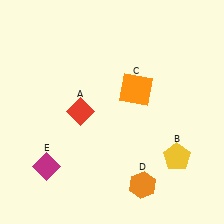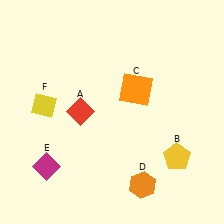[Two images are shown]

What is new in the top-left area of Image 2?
A yellow diamond (F) was added in the top-left area of Image 2.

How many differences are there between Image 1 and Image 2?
There is 1 difference between the two images.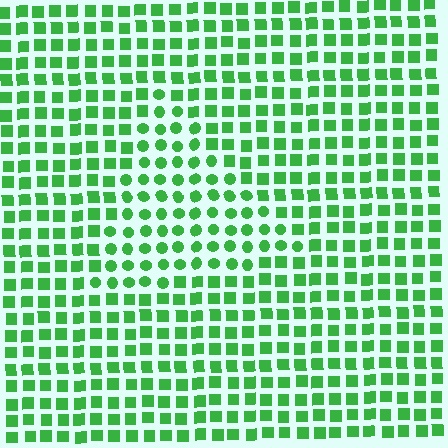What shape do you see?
I see a triangle.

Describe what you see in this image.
The image is filled with small green elements arranged in a uniform grid. A triangle-shaped region contains circles, while the surrounding area contains squares. The boundary is defined purely by the change in element shape.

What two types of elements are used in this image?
The image uses circles inside the triangle region and squares outside it.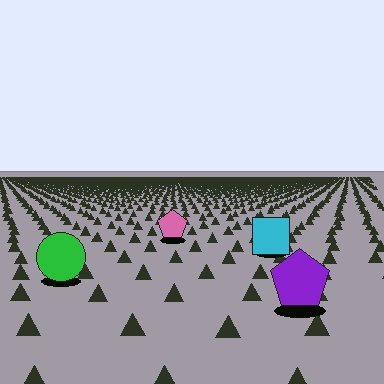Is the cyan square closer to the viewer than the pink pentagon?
Yes. The cyan square is closer — you can tell from the texture gradient: the ground texture is coarser near it.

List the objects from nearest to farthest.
From nearest to farthest: the purple pentagon, the green circle, the cyan square, the pink pentagon.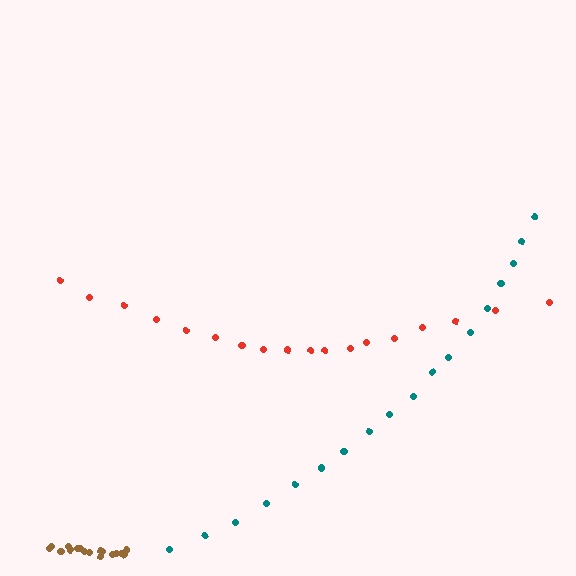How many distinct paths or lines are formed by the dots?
There are 3 distinct paths.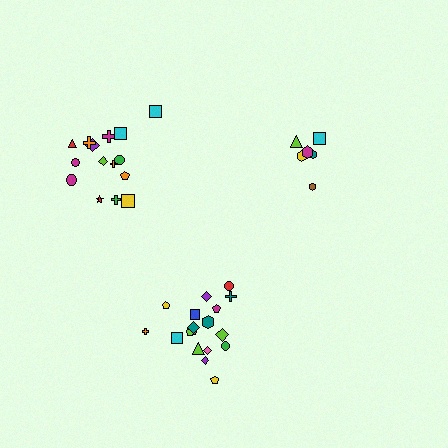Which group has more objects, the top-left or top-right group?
The top-left group.